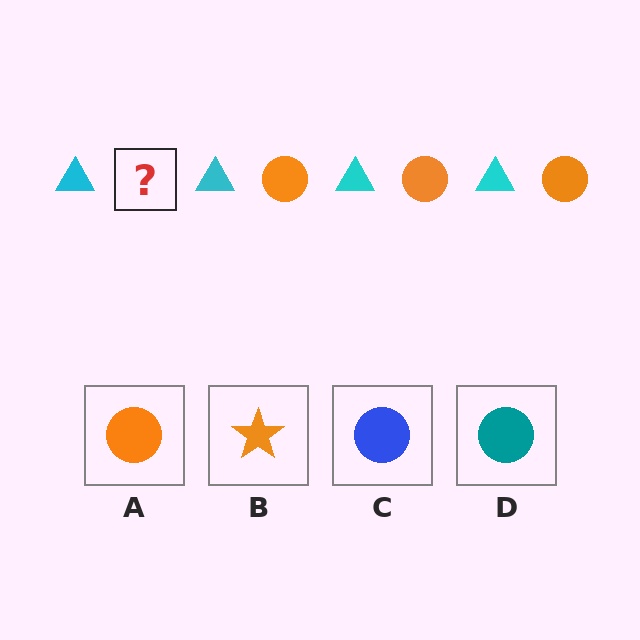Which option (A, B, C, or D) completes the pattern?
A.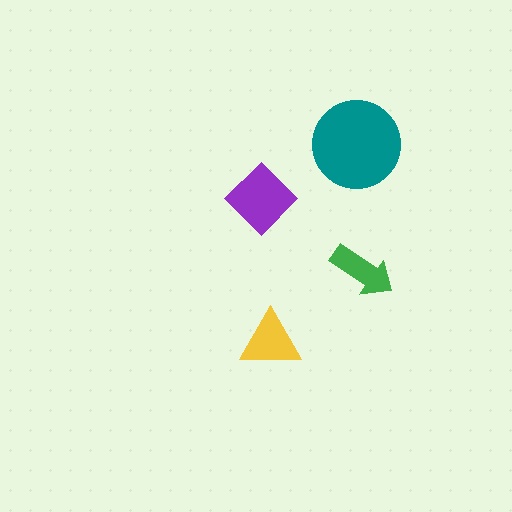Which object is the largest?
The teal circle.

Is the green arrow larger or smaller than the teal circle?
Smaller.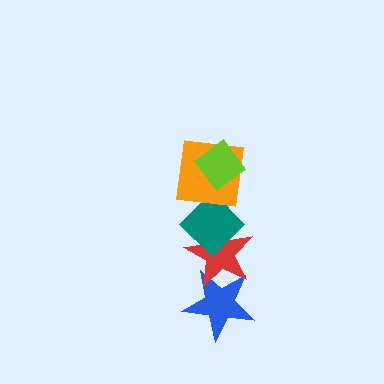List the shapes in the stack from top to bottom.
From top to bottom: the lime diamond, the orange square, the teal diamond, the red star, the blue star.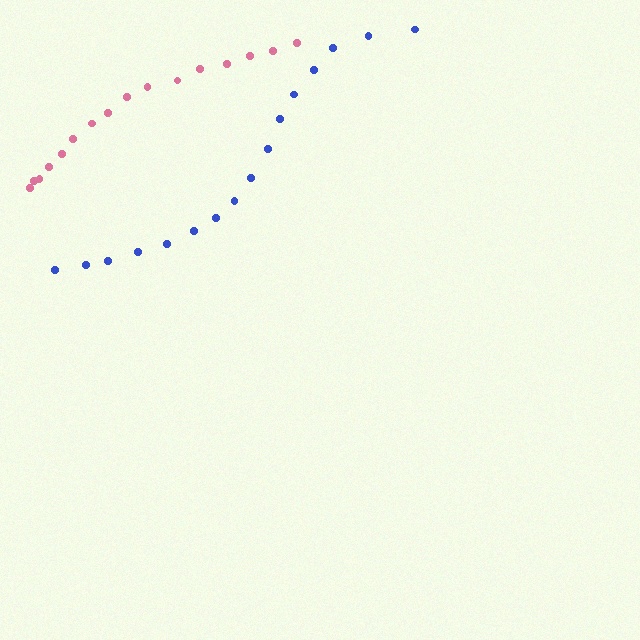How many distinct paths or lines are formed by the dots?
There are 2 distinct paths.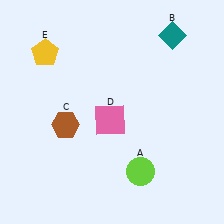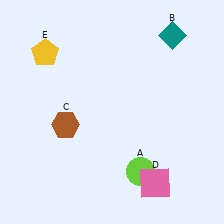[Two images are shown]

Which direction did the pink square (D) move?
The pink square (D) moved down.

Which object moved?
The pink square (D) moved down.